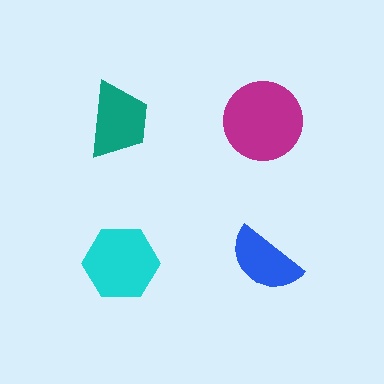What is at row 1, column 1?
A teal trapezoid.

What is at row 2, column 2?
A blue semicircle.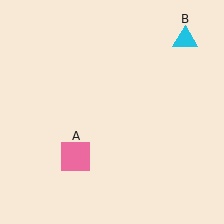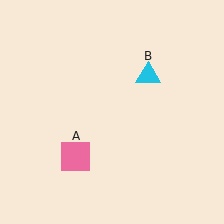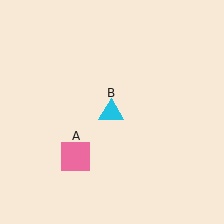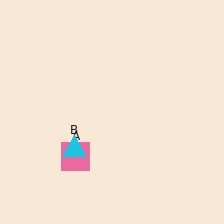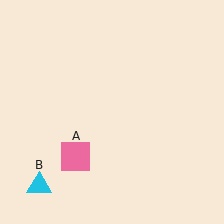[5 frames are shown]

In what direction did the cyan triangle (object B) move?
The cyan triangle (object B) moved down and to the left.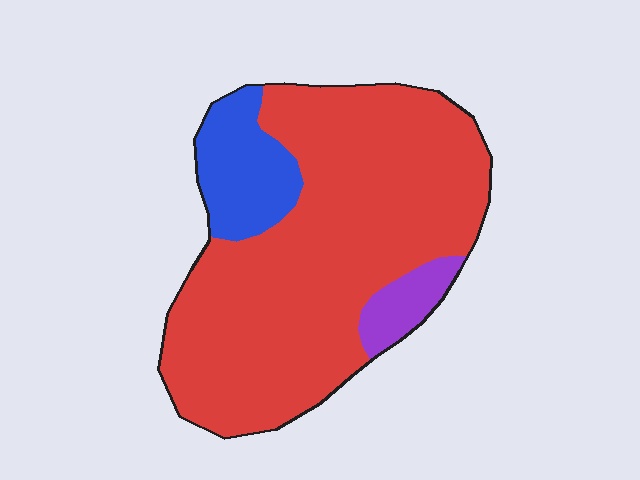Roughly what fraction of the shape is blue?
Blue takes up about one eighth (1/8) of the shape.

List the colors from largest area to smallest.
From largest to smallest: red, blue, purple.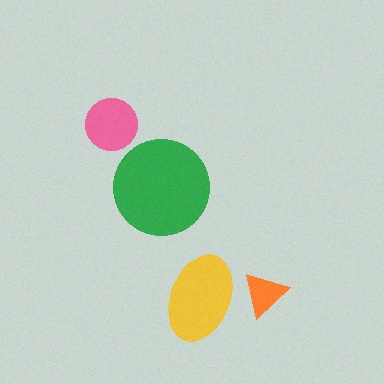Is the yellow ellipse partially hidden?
No, no other shape covers it.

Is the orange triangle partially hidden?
Yes, it is partially covered by another shape.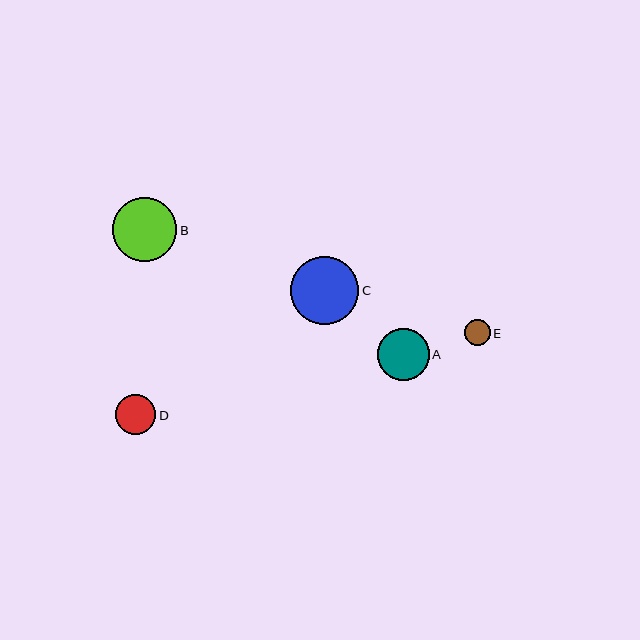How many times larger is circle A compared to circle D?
Circle A is approximately 1.3 times the size of circle D.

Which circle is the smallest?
Circle E is the smallest with a size of approximately 26 pixels.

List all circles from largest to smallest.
From largest to smallest: C, B, A, D, E.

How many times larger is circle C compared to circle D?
Circle C is approximately 1.7 times the size of circle D.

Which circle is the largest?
Circle C is the largest with a size of approximately 68 pixels.